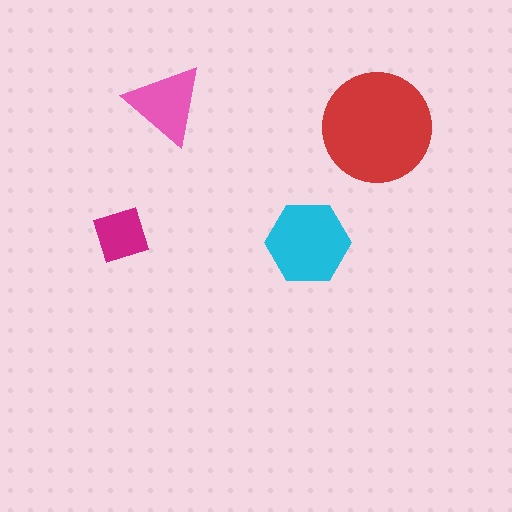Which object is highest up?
The pink triangle is topmost.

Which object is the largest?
The red circle.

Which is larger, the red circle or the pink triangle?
The red circle.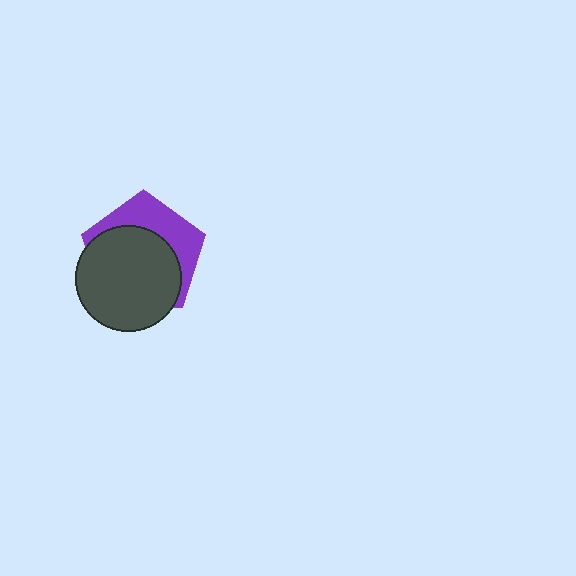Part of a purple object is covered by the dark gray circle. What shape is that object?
It is a pentagon.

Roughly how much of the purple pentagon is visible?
A small part of it is visible (roughly 38%).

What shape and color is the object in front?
The object in front is a dark gray circle.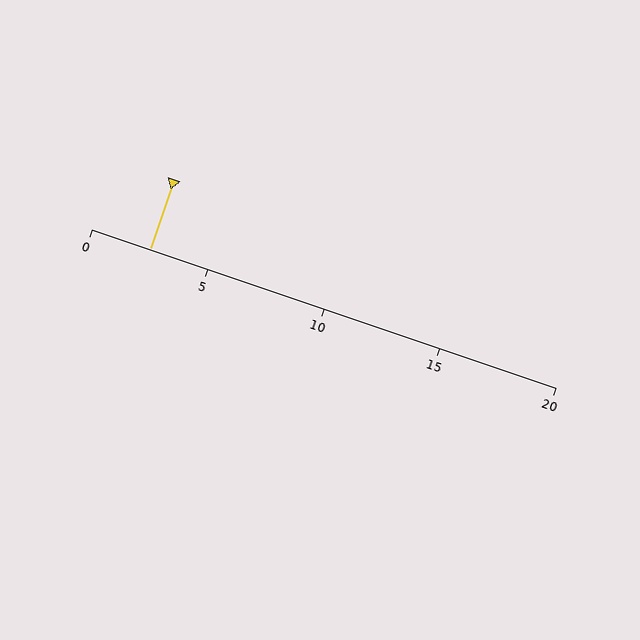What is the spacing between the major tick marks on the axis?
The major ticks are spaced 5 apart.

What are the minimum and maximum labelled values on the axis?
The axis runs from 0 to 20.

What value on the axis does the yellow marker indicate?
The marker indicates approximately 2.5.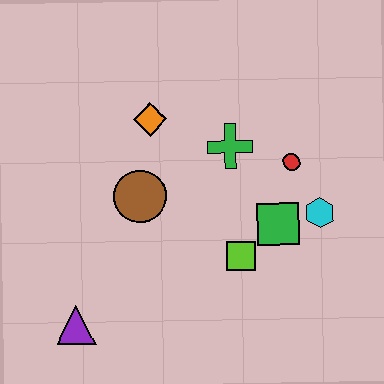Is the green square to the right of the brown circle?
Yes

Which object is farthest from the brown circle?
The cyan hexagon is farthest from the brown circle.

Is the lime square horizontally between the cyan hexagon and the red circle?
No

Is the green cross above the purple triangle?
Yes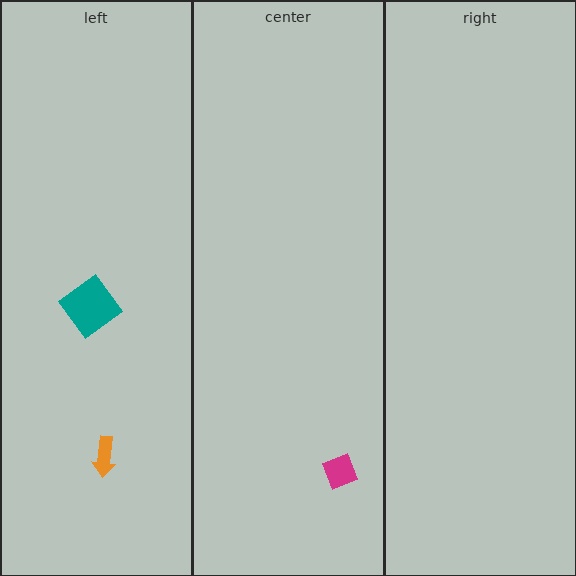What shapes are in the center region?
The magenta diamond.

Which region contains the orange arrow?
The left region.